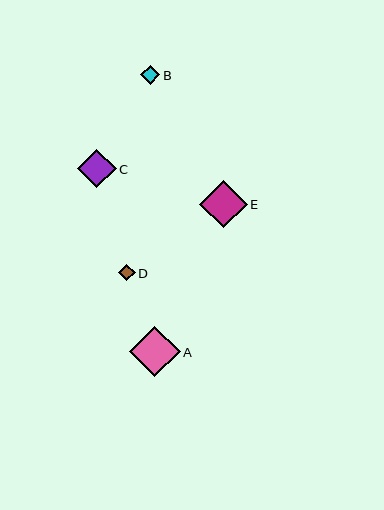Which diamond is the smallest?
Diamond D is the smallest with a size of approximately 17 pixels.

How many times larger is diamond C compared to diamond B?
Diamond C is approximately 2.0 times the size of diamond B.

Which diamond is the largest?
Diamond A is the largest with a size of approximately 51 pixels.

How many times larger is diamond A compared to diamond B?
Diamond A is approximately 2.7 times the size of diamond B.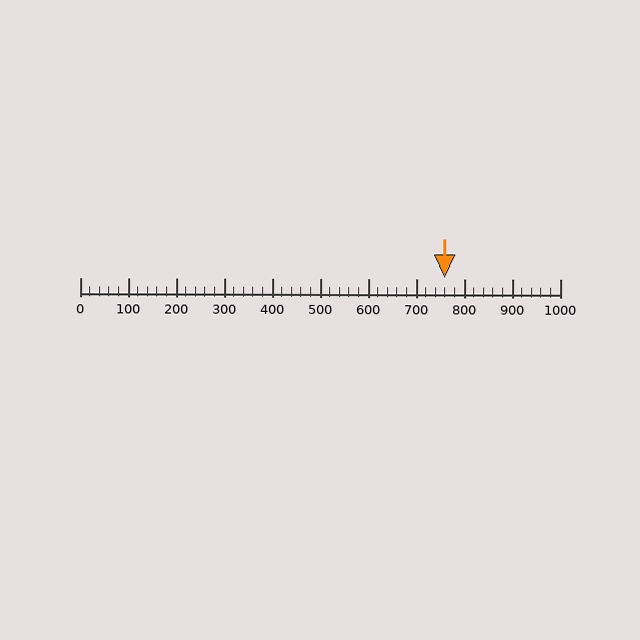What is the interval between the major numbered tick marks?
The major tick marks are spaced 100 units apart.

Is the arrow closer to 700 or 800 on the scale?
The arrow is closer to 800.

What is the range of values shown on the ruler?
The ruler shows values from 0 to 1000.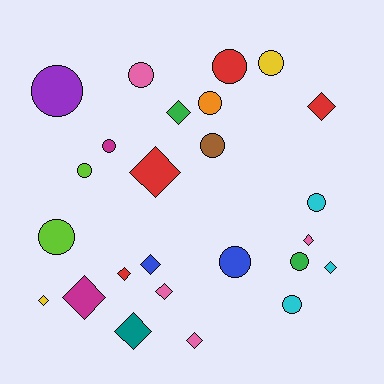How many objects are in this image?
There are 25 objects.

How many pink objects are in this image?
There are 4 pink objects.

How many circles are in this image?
There are 13 circles.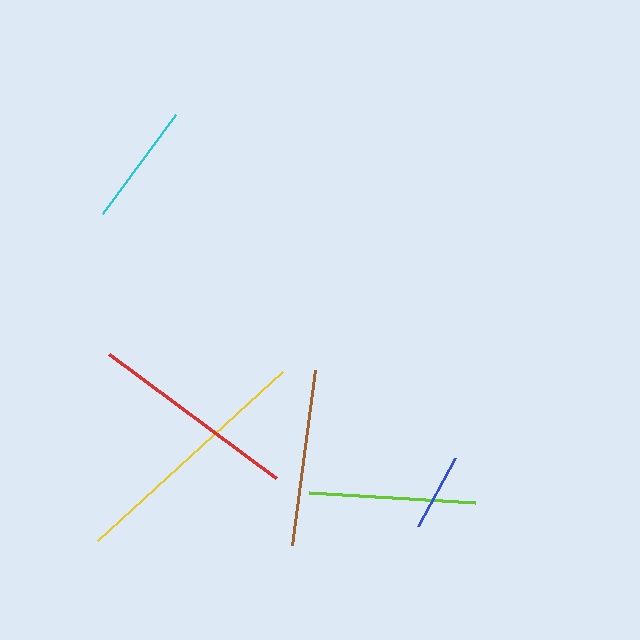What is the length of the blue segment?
The blue segment is approximately 77 pixels long.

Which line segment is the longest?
The yellow line is the longest at approximately 250 pixels.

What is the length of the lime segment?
The lime segment is approximately 166 pixels long.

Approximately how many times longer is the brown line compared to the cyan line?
The brown line is approximately 1.4 times the length of the cyan line.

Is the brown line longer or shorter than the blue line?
The brown line is longer than the blue line.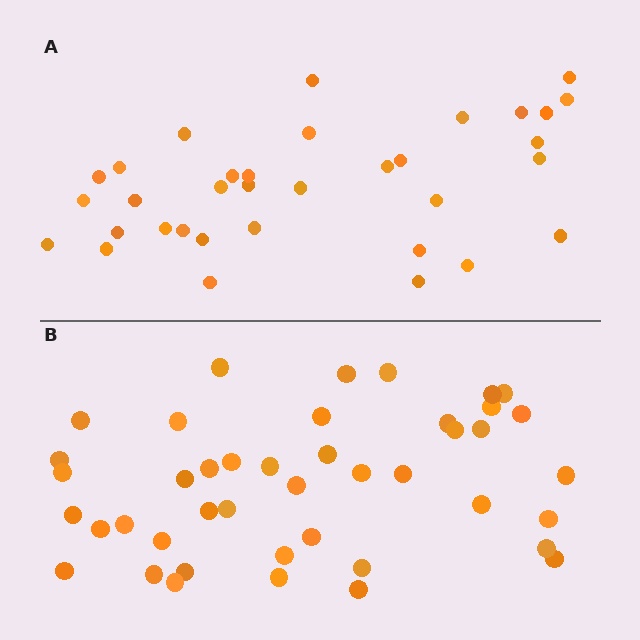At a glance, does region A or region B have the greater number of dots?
Region B (the bottom region) has more dots.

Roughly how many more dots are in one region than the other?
Region B has roughly 8 or so more dots than region A.